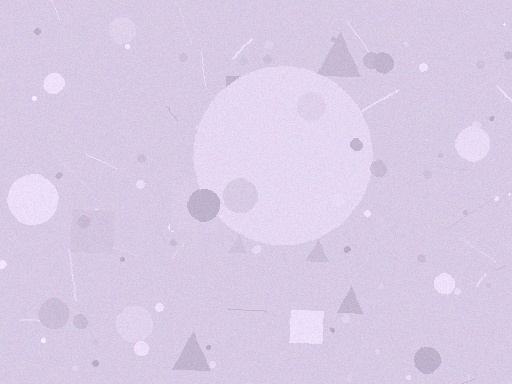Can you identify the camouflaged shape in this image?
The camouflaged shape is a circle.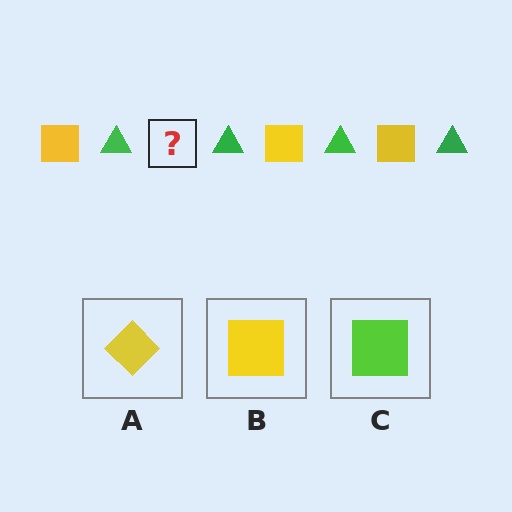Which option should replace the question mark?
Option B.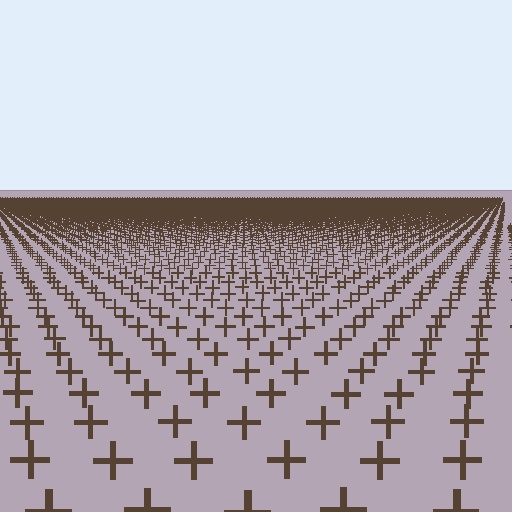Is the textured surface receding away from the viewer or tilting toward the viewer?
The surface is receding away from the viewer. Texture elements get smaller and denser toward the top.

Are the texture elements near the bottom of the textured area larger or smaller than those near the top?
Larger. Near the bottom, elements are closer to the viewer and appear at a bigger on-screen size.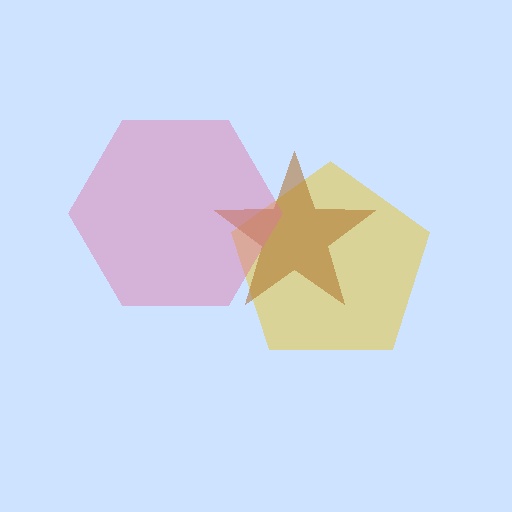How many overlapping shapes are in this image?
There are 3 overlapping shapes in the image.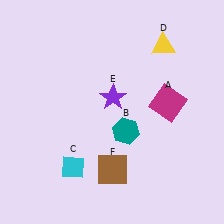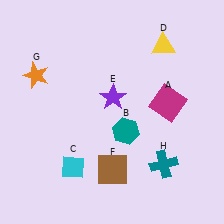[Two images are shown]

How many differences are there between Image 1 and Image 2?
There are 2 differences between the two images.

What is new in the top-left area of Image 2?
An orange star (G) was added in the top-left area of Image 2.